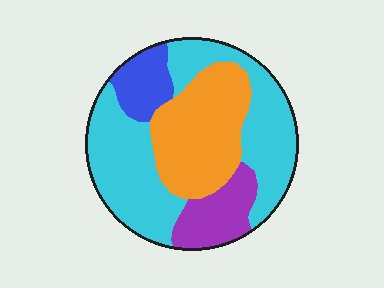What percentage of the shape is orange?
Orange covers 28% of the shape.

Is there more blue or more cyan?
Cyan.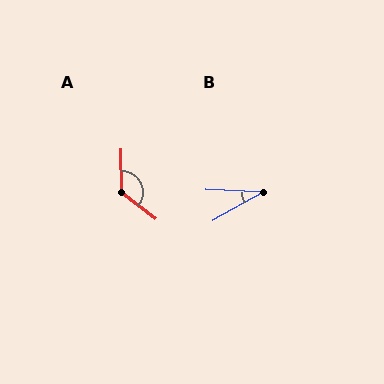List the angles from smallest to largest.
B (32°), A (128°).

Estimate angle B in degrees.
Approximately 32 degrees.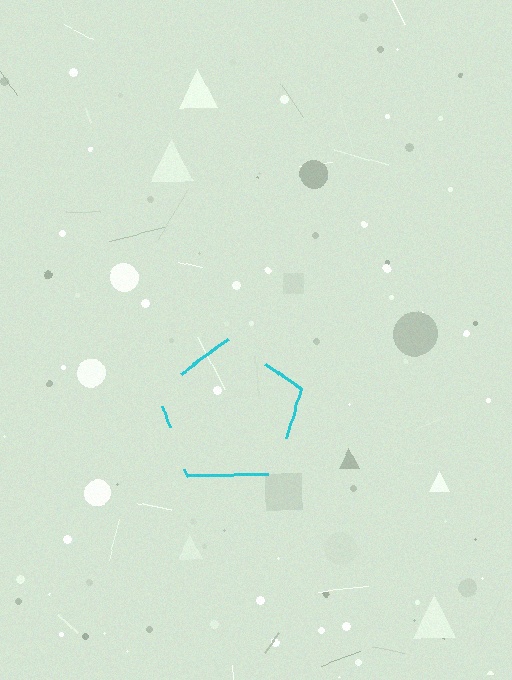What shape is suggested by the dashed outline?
The dashed outline suggests a pentagon.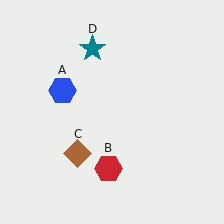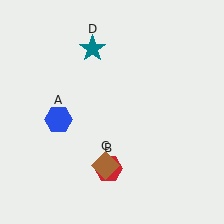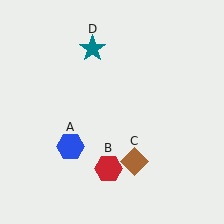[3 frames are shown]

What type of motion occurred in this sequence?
The blue hexagon (object A), brown diamond (object C) rotated counterclockwise around the center of the scene.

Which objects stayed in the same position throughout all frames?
Red hexagon (object B) and teal star (object D) remained stationary.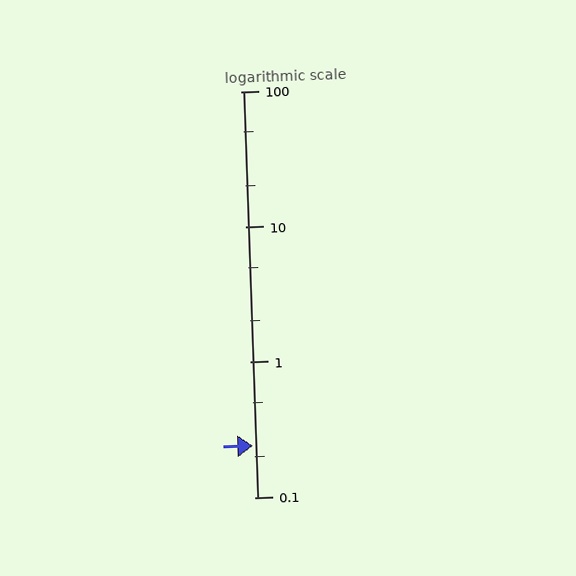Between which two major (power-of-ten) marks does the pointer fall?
The pointer is between 0.1 and 1.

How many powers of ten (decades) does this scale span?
The scale spans 3 decades, from 0.1 to 100.